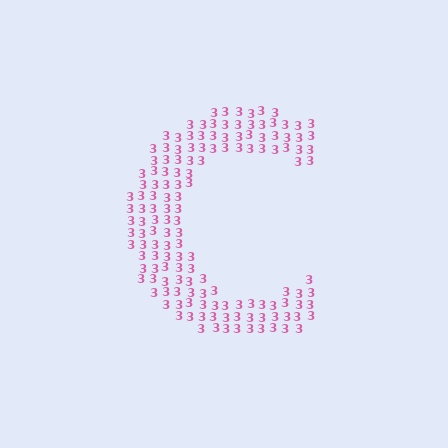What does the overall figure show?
The overall figure shows the letter C.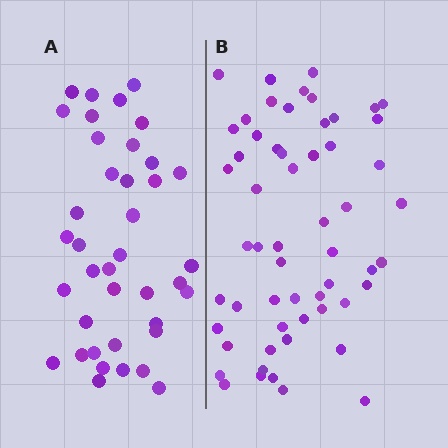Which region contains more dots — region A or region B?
Region B (the right region) has more dots.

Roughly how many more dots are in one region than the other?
Region B has approximately 20 more dots than region A.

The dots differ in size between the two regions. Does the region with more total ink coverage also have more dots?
No. Region A has more total ink coverage because its dots are larger, but region B actually contains more individual dots. Total area can be misleading — the number of items is what matters here.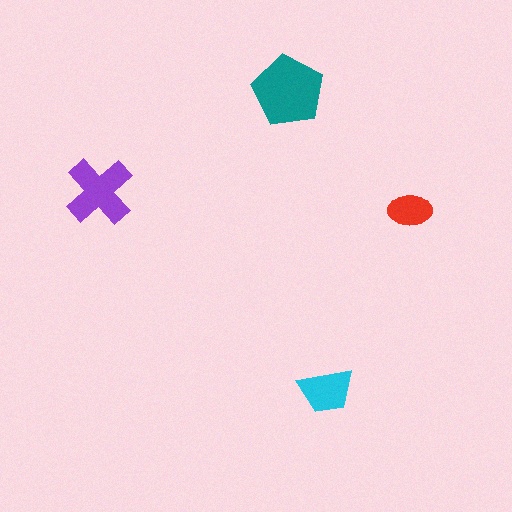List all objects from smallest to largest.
The red ellipse, the cyan trapezoid, the purple cross, the teal pentagon.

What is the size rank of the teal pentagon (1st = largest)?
1st.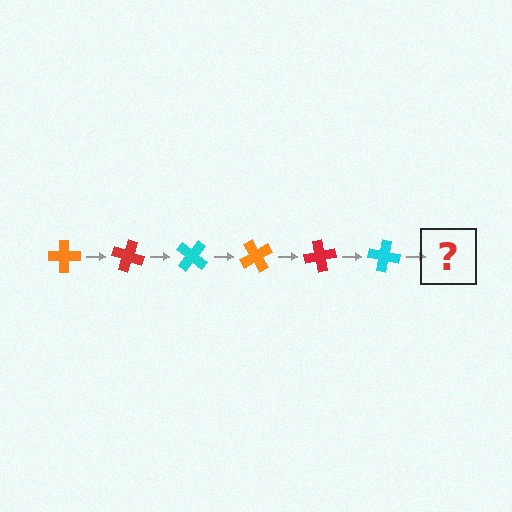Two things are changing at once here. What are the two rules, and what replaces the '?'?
The two rules are that it rotates 20 degrees each step and the color cycles through orange, red, and cyan. The '?' should be an orange cross, rotated 120 degrees from the start.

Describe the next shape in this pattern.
It should be an orange cross, rotated 120 degrees from the start.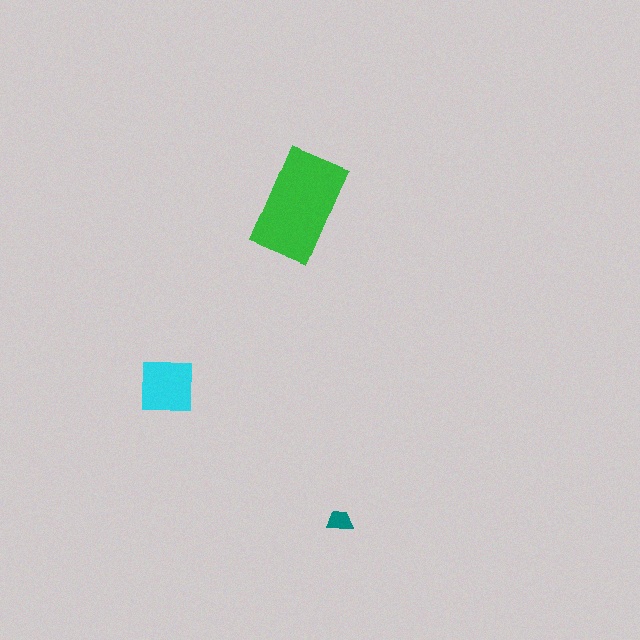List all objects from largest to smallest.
The green rectangle, the cyan square, the teal trapezoid.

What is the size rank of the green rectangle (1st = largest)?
1st.